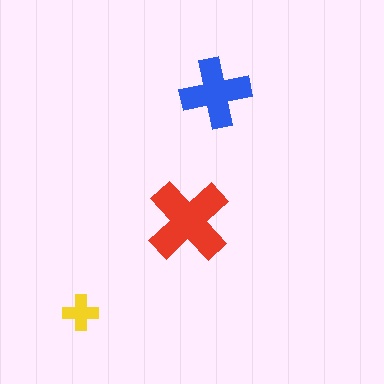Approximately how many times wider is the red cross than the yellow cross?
About 2.5 times wider.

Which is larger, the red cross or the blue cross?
The red one.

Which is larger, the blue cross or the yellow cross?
The blue one.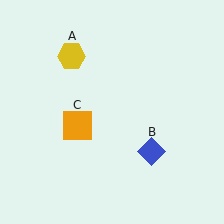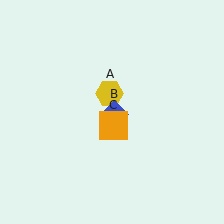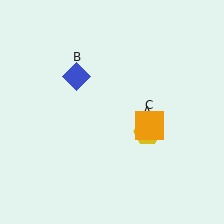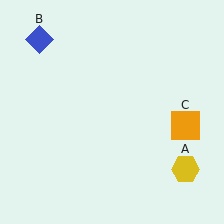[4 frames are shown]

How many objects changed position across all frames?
3 objects changed position: yellow hexagon (object A), blue diamond (object B), orange square (object C).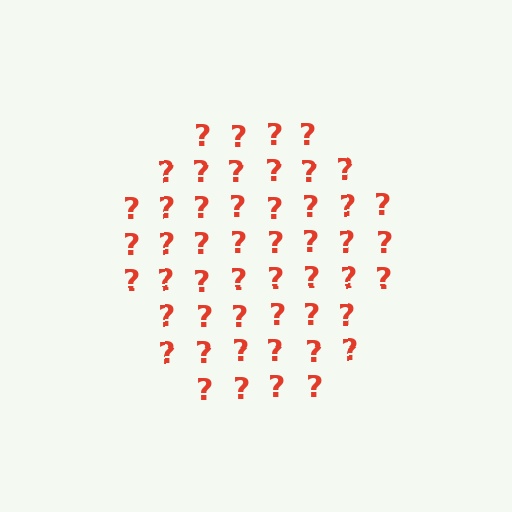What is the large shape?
The large shape is a hexagon.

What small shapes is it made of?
It is made of small question marks.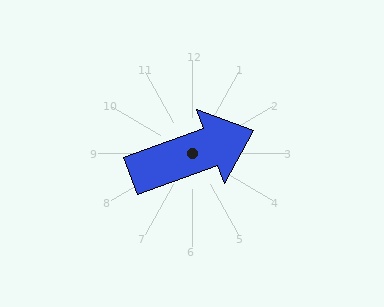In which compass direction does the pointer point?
East.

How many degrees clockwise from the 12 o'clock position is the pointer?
Approximately 70 degrees.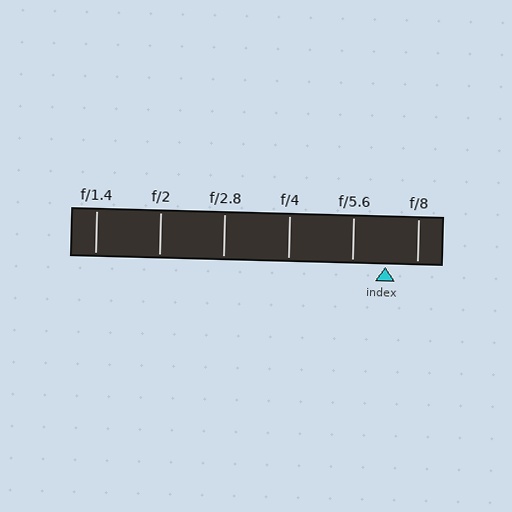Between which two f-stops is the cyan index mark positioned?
The index mark is between f/5.6 and f/8.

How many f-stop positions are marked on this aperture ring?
There are 6 f-stop positions marked.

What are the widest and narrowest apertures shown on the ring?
The widest aperture shown is f/1.4 and the narrowest is f/8.